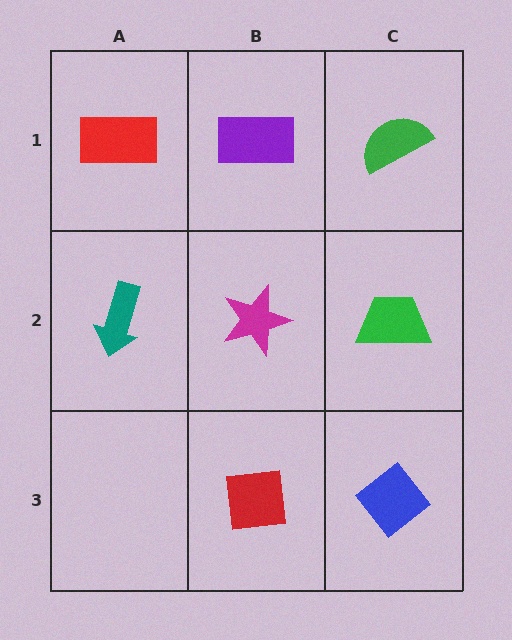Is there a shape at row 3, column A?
No, that cell is empty.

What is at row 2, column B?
A magenta star.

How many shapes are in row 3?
2 shapes.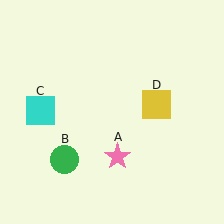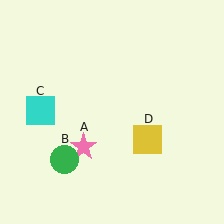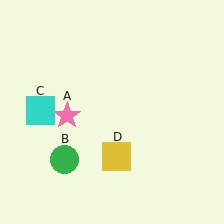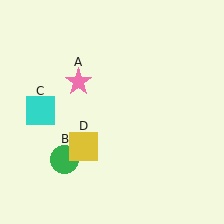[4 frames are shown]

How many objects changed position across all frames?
2 objects changed position: pink star (object A), yellow square (object D).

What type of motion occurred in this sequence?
The pink star (object A), yellow square (object D) rotated clockwise around the center of the scene.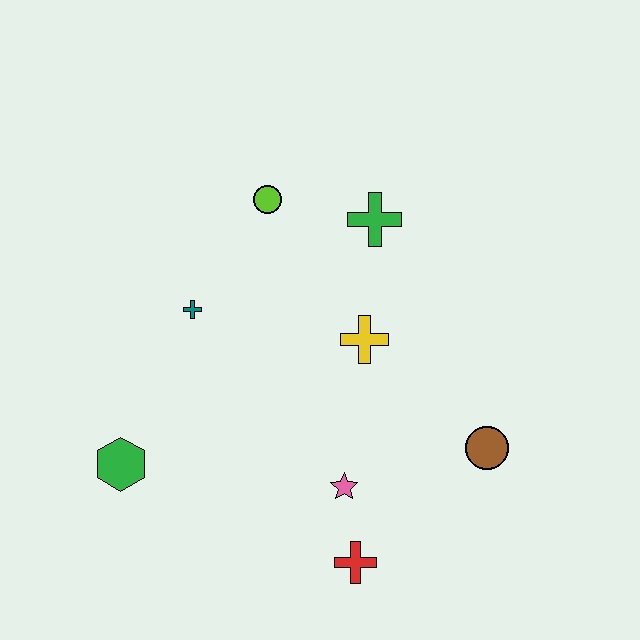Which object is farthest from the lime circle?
The red cross is farthest from the lime circle.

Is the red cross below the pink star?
Yes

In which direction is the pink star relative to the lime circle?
The pink star is below the lime circle.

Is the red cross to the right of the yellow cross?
No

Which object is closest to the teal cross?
The lime circle is closest to the teal cross.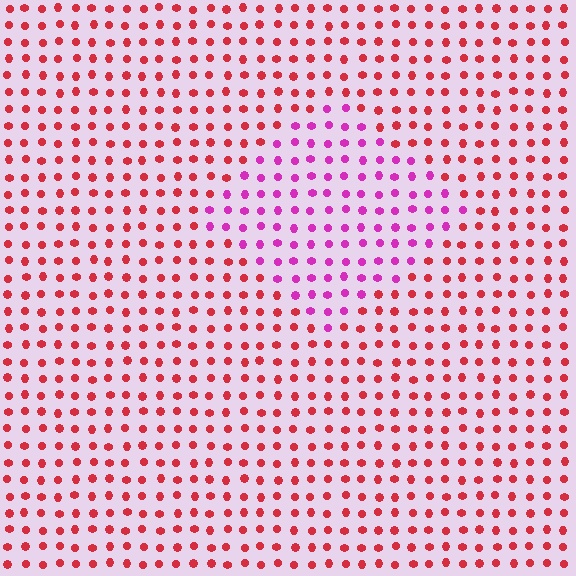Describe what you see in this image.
The image is filled with small red elements in a uniform arrangement. A diamond-shaped region is visible where the elements are tinted to a slightly different hue, forming a subtle color boundary.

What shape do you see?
I see a diamond.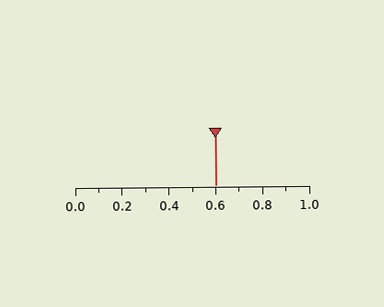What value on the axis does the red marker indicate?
The marker indicates approximately 0.6.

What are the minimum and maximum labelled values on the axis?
The axis runs from 0.0 to 1.0.